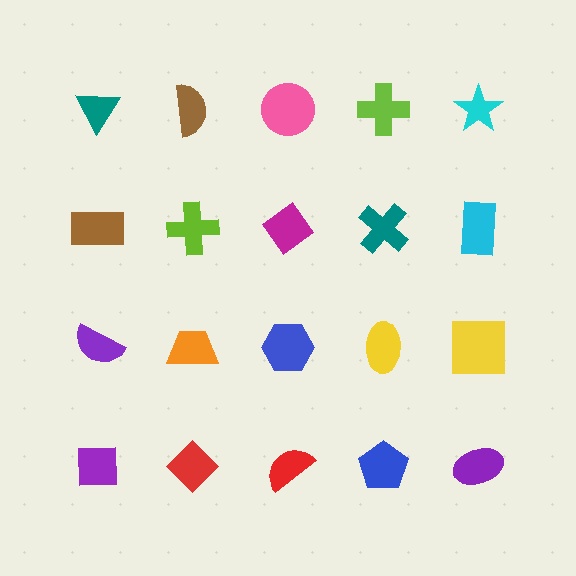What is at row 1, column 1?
A teal triangle.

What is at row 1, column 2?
A brown semicircle.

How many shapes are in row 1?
5 shapes.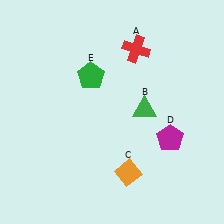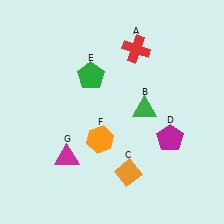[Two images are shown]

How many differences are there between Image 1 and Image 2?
There are 2 differences between the two images.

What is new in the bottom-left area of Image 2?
A magenta triangle (G) was added in the bottom-left area of Image 2.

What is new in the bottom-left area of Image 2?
An orange hexagon (F) was added in the bottom-left area of Image 2.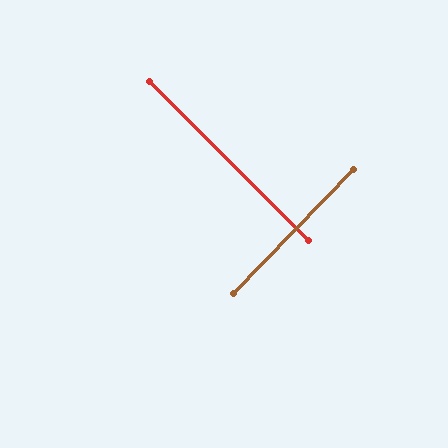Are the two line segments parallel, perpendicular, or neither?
Perpendicular — they meet at approximately 89°.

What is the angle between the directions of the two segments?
Approximately 89 degrees.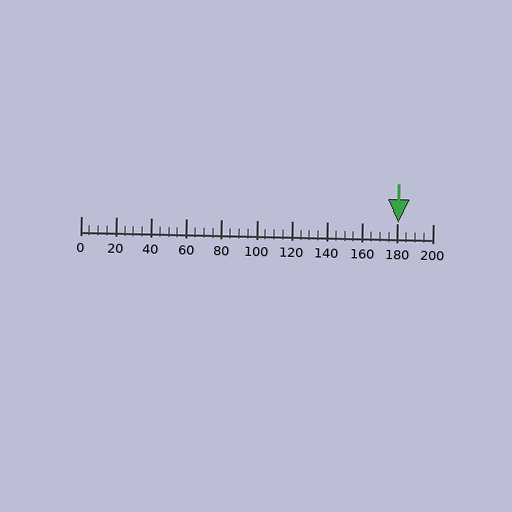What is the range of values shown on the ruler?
The ruler shows values from 0 to 200.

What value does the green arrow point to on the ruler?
The green arrow points to approximately 180.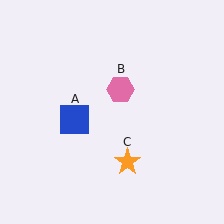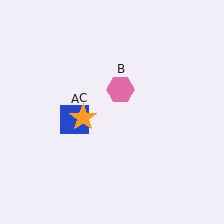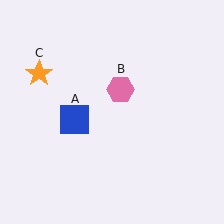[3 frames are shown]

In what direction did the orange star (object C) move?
The orange star (object C) moved up and to the left.